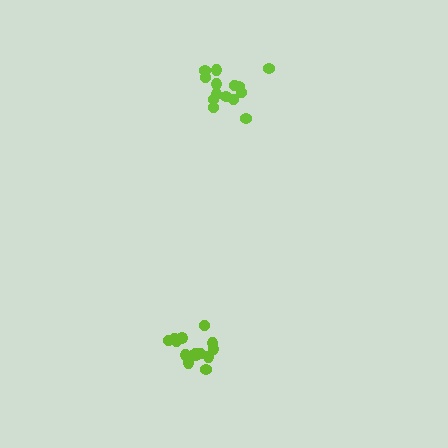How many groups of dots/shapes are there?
There are 2 groups.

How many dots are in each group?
Group 1: 16 dots, Group 2: 14 dots (30 total).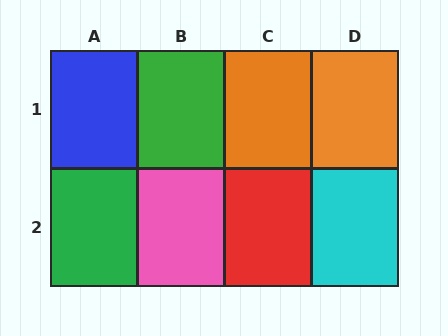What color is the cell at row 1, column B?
Green.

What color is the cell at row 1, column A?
Blue.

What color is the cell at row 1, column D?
Orange.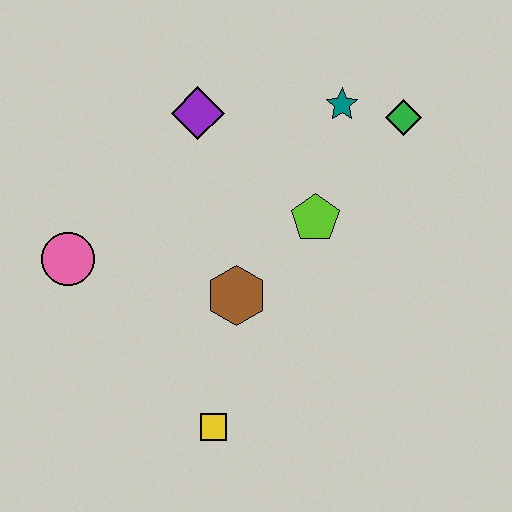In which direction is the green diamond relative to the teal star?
The green diamond is to the right of the teal star.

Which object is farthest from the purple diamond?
The yellow square is farthest from the purple diamond.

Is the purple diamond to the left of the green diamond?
Yes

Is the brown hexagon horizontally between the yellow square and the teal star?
Yes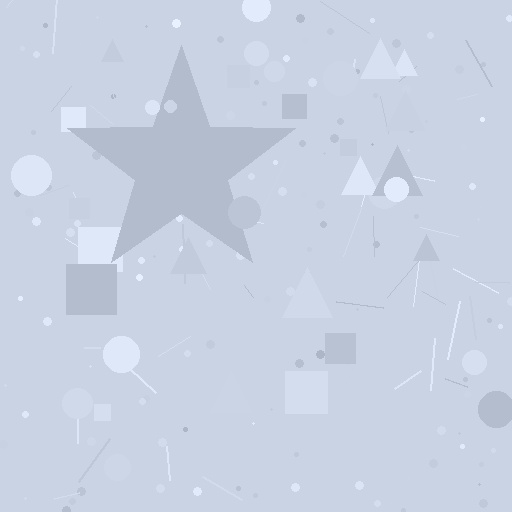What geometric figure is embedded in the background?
A star is embedded in the background.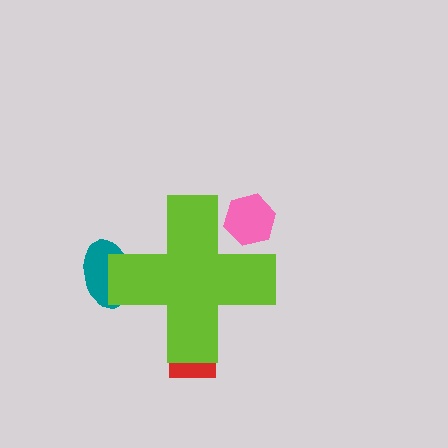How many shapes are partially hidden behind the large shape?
3 shapes are partially hidden.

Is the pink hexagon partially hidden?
Yes, the pink hexagon is partially hidden behind the lime cross.